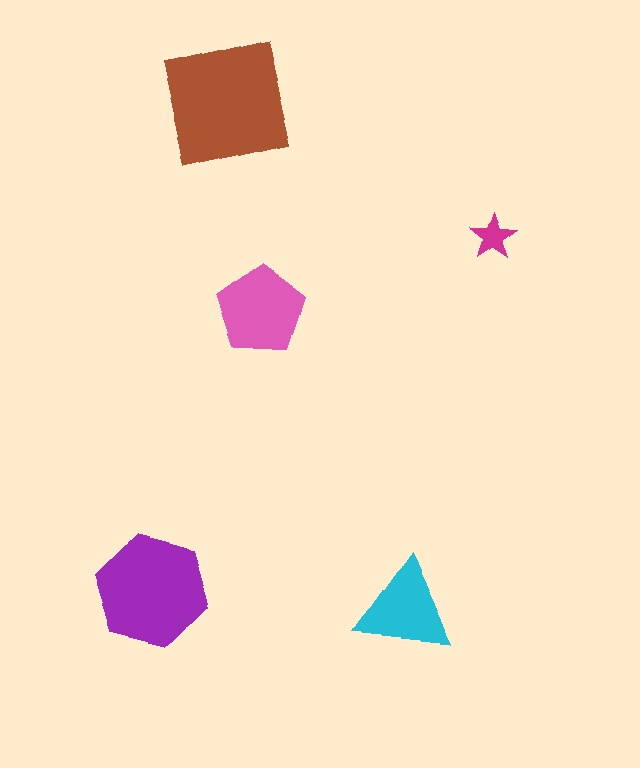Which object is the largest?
The brown square.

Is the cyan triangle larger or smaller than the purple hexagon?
Smaller.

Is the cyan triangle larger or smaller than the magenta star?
Larger.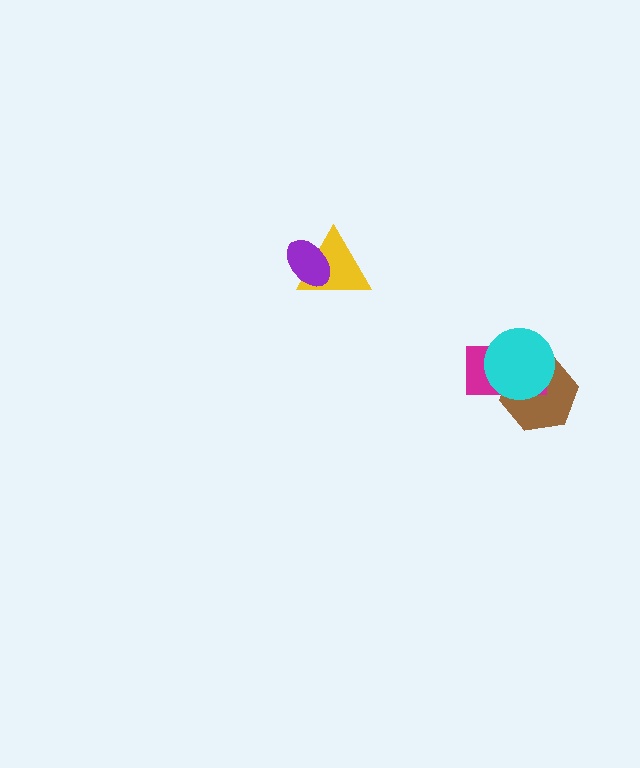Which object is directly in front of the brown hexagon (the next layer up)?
The magenta rectangle is directly in front of the brown hexagon.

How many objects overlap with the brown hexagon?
2 objects overlap with the brown hexagon.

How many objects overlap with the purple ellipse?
1 object overlaps with the purple ellipse.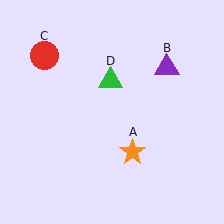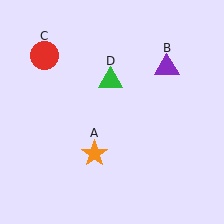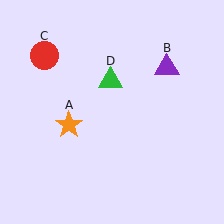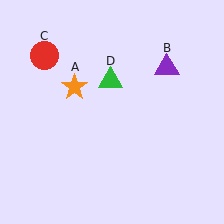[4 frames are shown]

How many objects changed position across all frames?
1 object changed position: orange star (object A).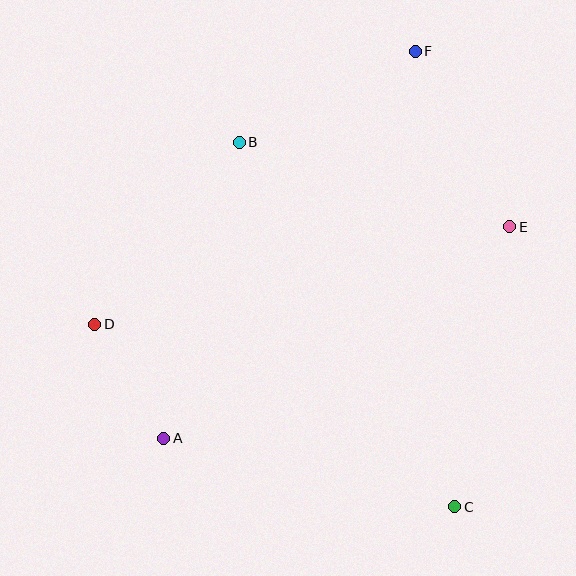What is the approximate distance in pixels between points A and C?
The distance between A and C is approximately 299 pixels.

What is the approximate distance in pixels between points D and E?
The distance between D and E is approximately 426 pixels.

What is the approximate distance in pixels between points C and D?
The distance between C and D is approximately 404 pixels.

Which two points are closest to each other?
Points A and D are closest to each other.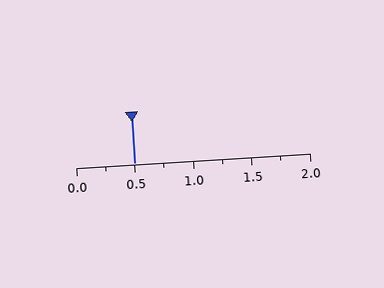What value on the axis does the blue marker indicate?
The marker indicates approximately 0.5.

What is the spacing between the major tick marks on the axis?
The major ticks are spaced 0.5 apart.